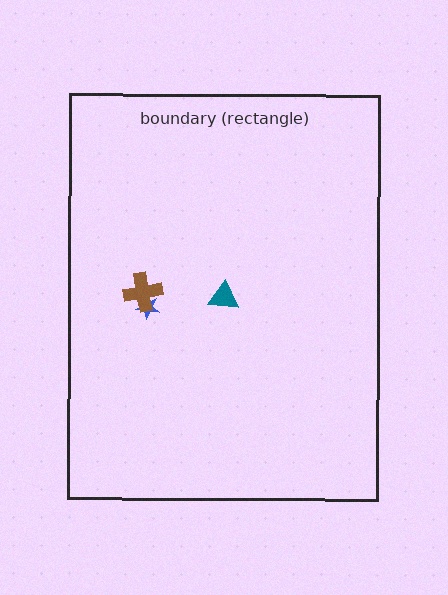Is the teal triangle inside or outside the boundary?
Inside.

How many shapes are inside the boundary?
3 inside, 0 outside.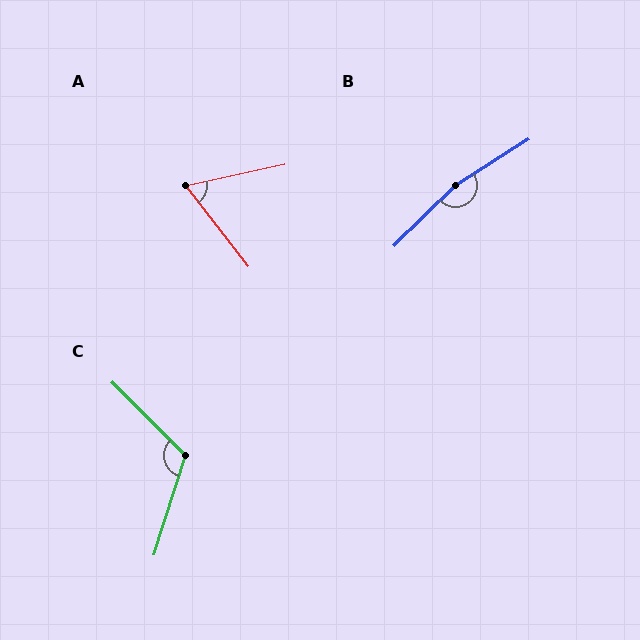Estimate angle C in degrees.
Approximately 118 degrees.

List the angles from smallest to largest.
A (64°), C (118°), B (168°).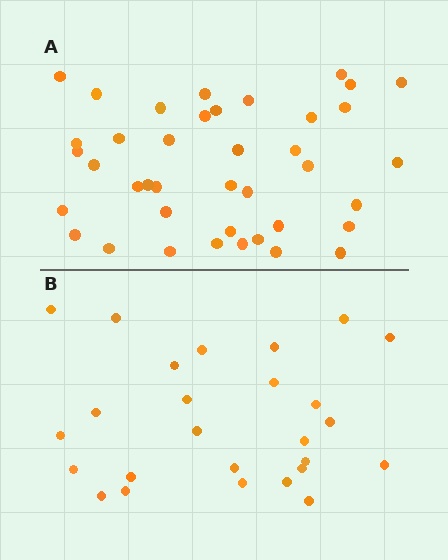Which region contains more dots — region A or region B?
Region A (the top region) has more dots.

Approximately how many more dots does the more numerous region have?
Region A has approximately 15 more dots than region B.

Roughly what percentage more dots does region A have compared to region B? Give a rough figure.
About 55% more.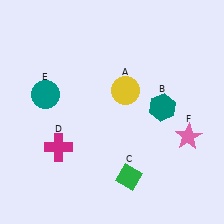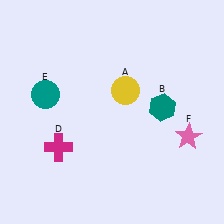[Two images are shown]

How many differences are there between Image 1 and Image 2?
There is 1 difference between the two images.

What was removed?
The green diamond (C) was removed in Image 2.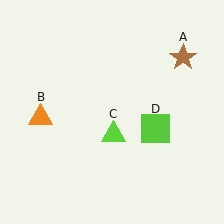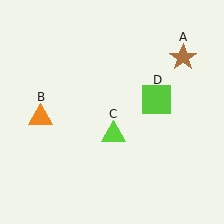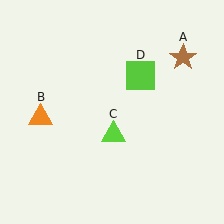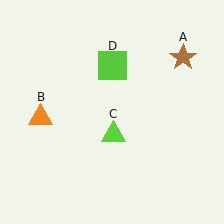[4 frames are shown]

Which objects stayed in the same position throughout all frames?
Brown star (object A) and orange triangle (object B) and lime triangle (object C) remained stationary.